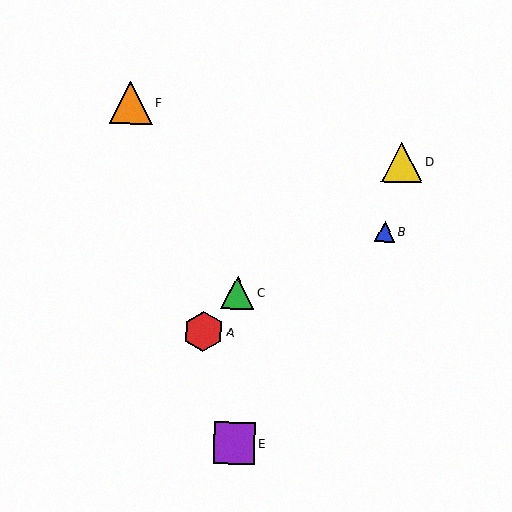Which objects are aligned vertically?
Objects C, E are aligned vertically.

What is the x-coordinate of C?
Object C is at x≈237.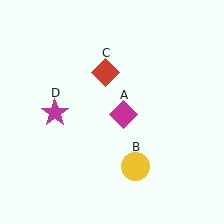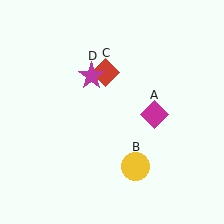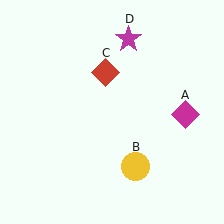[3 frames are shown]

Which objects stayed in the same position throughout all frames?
Yellow circle (object B) and red diamond (object C) remained stationary.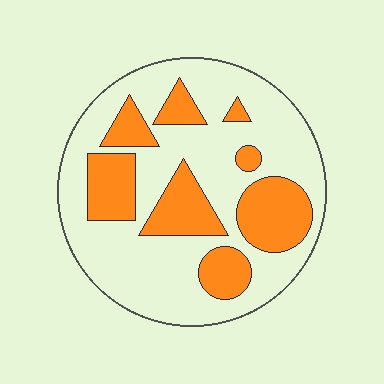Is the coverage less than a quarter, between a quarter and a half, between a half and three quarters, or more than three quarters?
Between a quarter and a half.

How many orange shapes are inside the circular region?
8.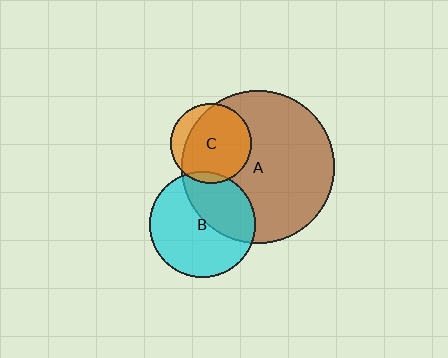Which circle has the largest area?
Circle A (brown).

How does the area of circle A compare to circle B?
Approximately 2.1 times.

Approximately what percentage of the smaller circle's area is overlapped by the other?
Approximately 5%.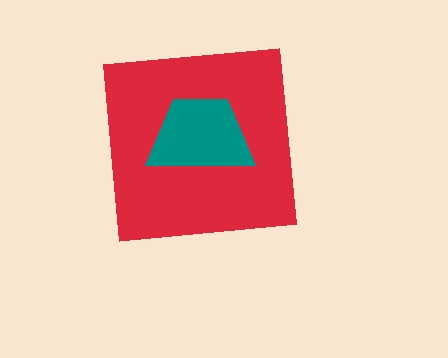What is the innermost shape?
The teal trapezoid.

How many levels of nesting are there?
2.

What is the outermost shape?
The red square.